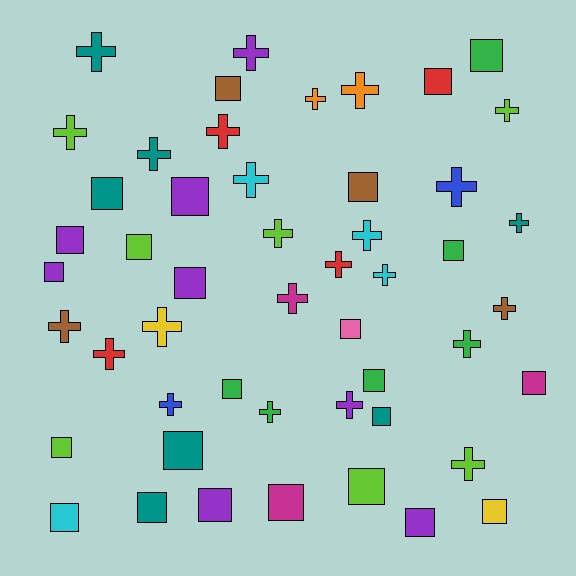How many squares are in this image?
There are 25 squares.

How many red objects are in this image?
There are 4 red objects.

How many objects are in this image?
There are 50 objects.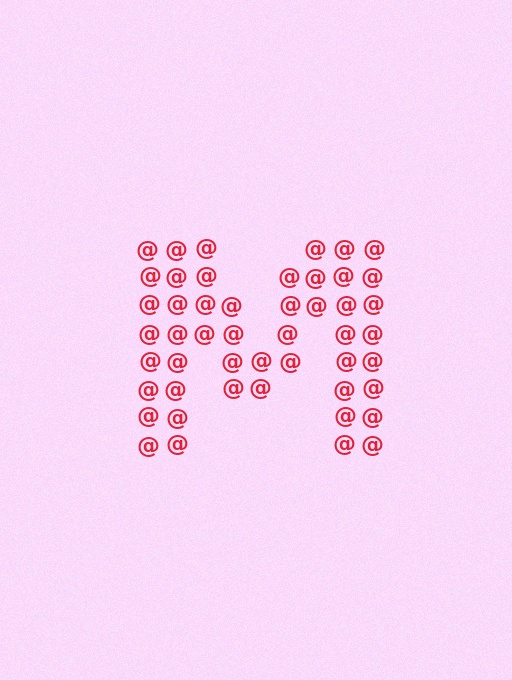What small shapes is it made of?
It is made of small at signs.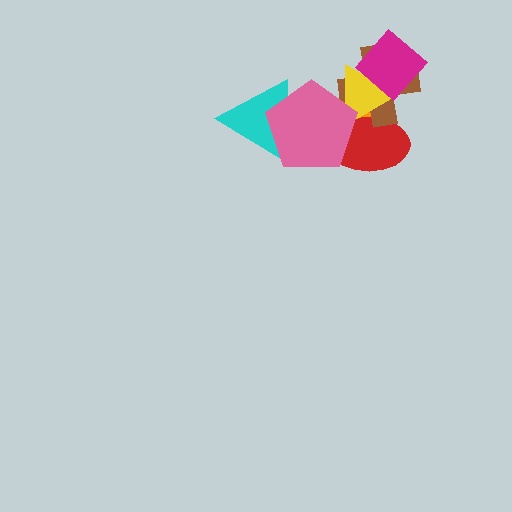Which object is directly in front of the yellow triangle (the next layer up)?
The magenta diamond is directly in front of the yellow triangle.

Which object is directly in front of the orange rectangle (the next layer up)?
The red ellipse is directly in front of the orange rectangle.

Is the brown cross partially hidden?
Yes, it is partially covered by another shape.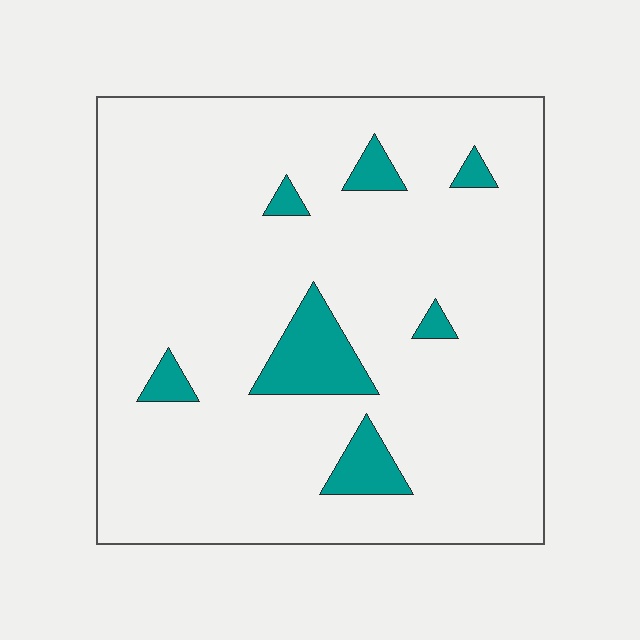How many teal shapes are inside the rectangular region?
7.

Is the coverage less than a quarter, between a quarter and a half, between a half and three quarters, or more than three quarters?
Less than a quarter.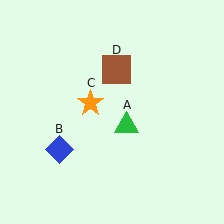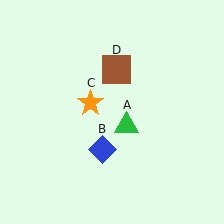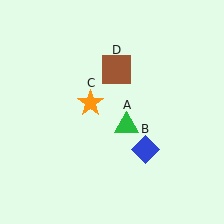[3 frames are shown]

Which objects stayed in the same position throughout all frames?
Green triangle (object A) and orange star (object C) and brown square (object D) remained stationary.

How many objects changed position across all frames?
1 object changed position: blue diamond (object B).